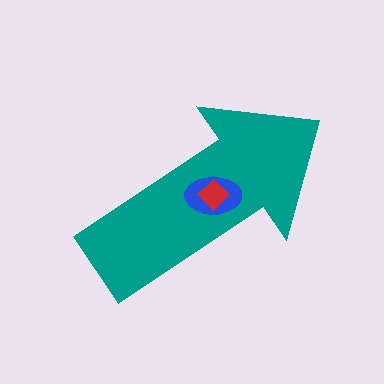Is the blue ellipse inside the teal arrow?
Yes.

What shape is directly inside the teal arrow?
The blue ellipse.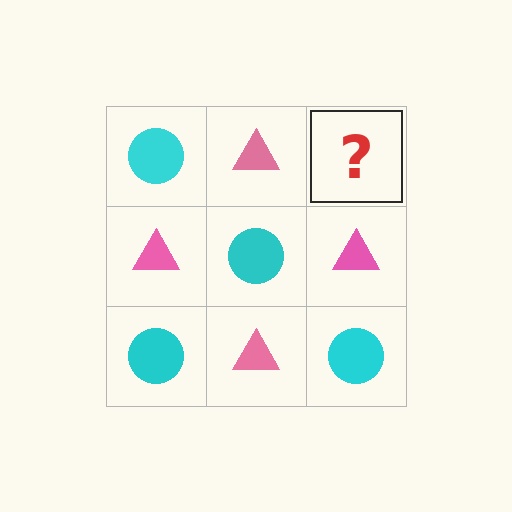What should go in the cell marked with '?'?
The missing cell should contain a cyan circle.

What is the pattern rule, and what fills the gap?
The rule is that it alternates cyan circle and pink triangle in a checkerboard pattern. The gap should be filled with a cyan circle.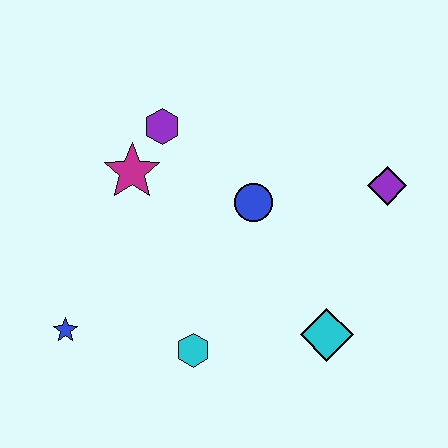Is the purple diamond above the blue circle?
Yes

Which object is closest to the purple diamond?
The blue circle is closest to the purple diamond.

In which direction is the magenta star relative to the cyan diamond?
The magenta star is to the left of the cyan diamond.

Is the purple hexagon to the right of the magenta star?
Yes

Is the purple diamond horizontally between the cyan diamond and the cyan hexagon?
No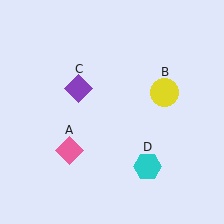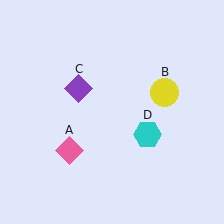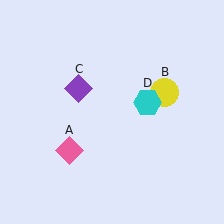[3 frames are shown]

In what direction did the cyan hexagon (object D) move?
The cyan hexagon (object D) moved up.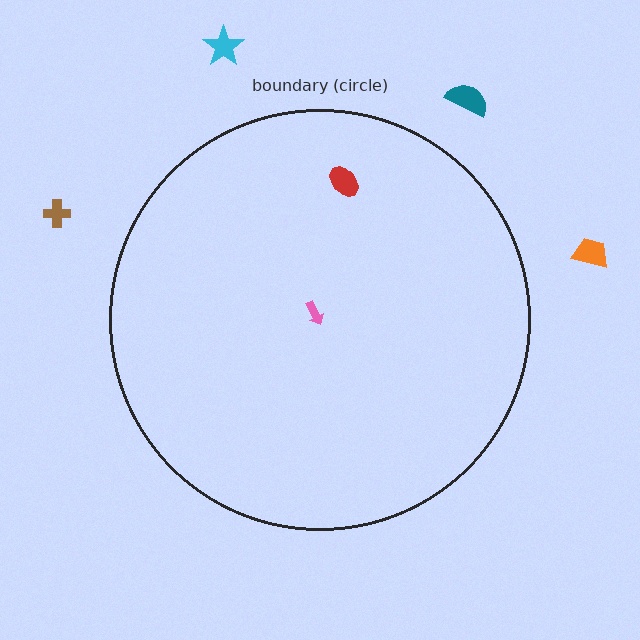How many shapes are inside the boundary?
2 inside, 4 outside.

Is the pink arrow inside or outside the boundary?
Inside.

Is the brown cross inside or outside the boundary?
Outside.